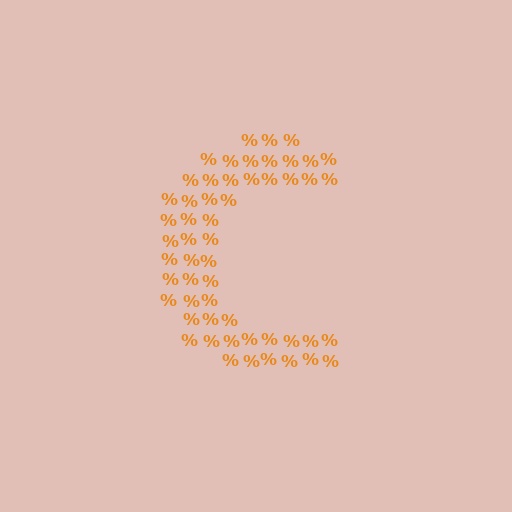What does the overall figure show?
The overall figure shows the letter C.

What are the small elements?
The small elements are percent signs.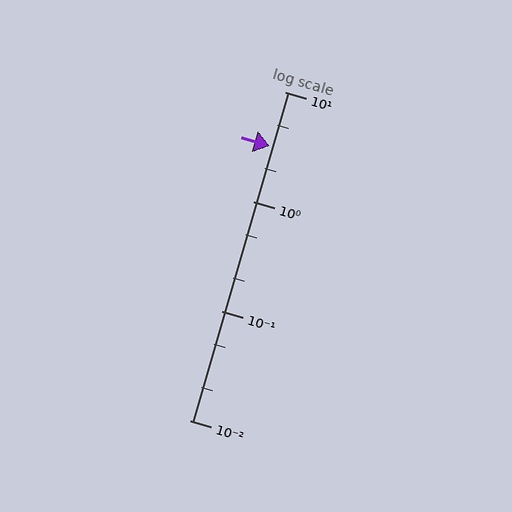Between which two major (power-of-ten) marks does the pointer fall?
The pointer is between 1 and 10.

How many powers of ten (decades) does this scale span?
The scale spans 3 decades, from 0.01 to 10.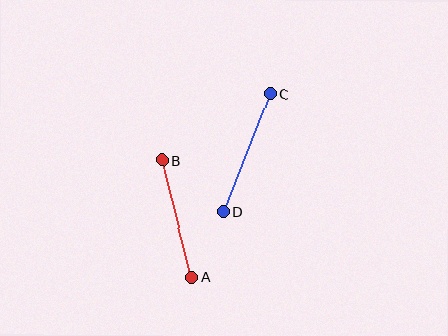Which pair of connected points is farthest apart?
Points C and D are farthest apart.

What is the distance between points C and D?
The distance is approximately 127 pixels.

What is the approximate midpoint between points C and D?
The midpoint is at approximately (246, 153) pixels.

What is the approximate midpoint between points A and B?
The midpoint is at approximately (177, 218) pixels.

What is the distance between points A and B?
The distance is approximately 120 pixels.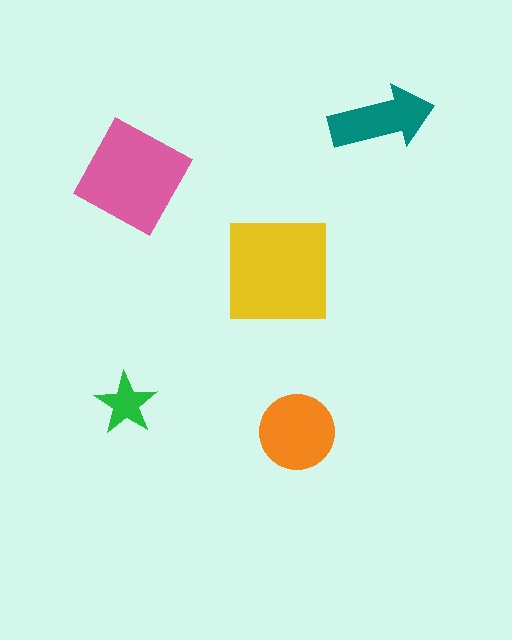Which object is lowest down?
The orange circle is bottommost.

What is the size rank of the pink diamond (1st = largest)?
2nd.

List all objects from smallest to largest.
The green star, the teal arrow, the orange circle, the pink diamond, the yellow square.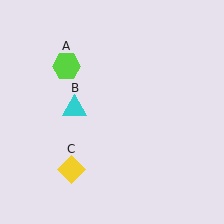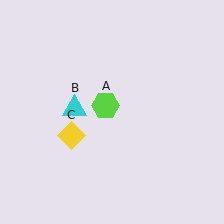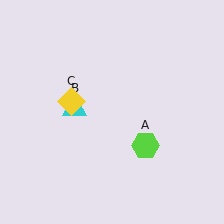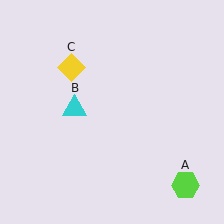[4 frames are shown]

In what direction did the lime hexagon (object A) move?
The lime hexagon (object A) moved down and to the right.